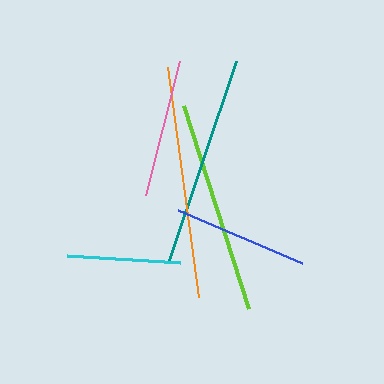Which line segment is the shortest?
The cyan line is the shortest at approximately 113 pixels.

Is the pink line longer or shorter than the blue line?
The pink line is longer than the blue line.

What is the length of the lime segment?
The lime segment is approximately 214 pixels long.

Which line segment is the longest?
The orange line is the longest at approximately 232 pixels.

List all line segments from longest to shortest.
From longest to shortest: orange, lime, teal, pink, blue, cyan.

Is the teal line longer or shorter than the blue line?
The teal line is longer than the blue line.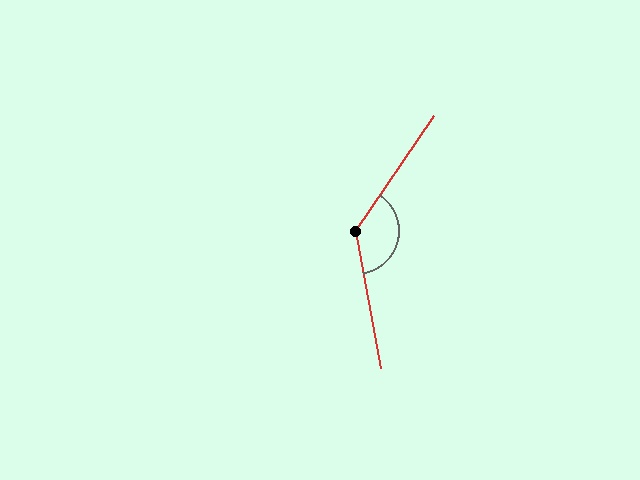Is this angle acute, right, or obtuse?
It is obtuse.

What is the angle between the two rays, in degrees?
Approximately 135 degrees.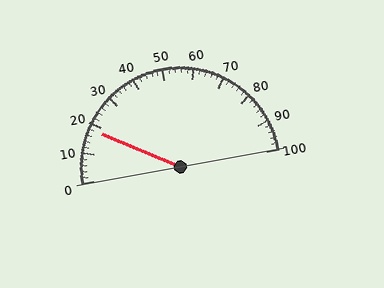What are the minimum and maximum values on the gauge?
The gauge ranges from 0 to 100.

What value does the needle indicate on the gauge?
The needle indicates approximately 18.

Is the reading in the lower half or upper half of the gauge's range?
The reading is in the lower half of the range (0 to 100).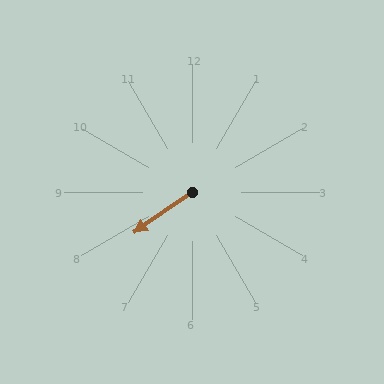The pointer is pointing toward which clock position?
Roughly 8 o'clock.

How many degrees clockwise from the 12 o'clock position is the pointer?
Approximately 235 degrees.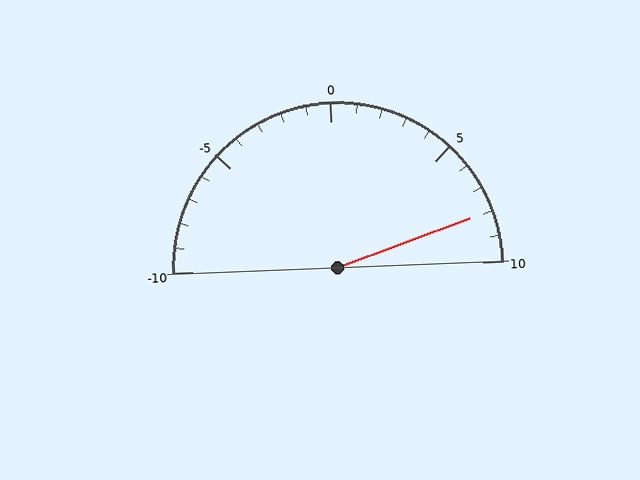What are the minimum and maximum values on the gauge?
The gauge ranges from -10 to 10.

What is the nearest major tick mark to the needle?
The nearest major tick mark is 10.